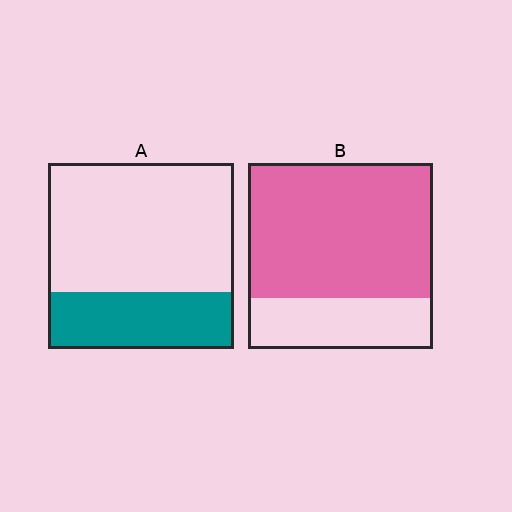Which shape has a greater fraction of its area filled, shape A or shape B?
Shape B.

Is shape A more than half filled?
No.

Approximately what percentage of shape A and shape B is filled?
A is approximately 30% and B is approximately 75%.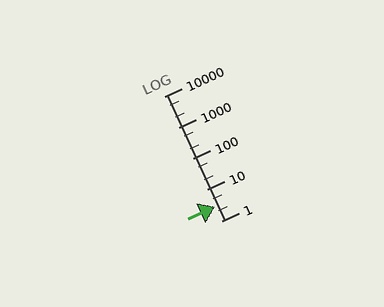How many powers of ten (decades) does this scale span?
The scale spans 4 decades, from 1 to 10000.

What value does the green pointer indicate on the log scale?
The pointer indicates approximately 2.9.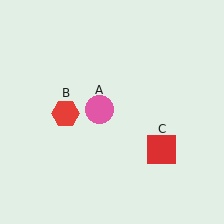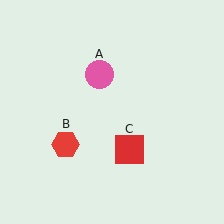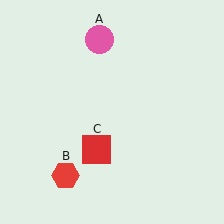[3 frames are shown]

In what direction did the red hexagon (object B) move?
The red hexagon (object B) moved down.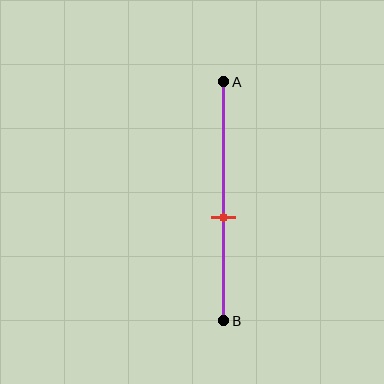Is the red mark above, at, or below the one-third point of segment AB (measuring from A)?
The red mark is below the one-third point of segment AB.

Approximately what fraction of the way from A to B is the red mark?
The red mark is approximately 55% of the way from A to B.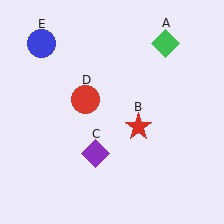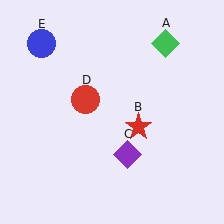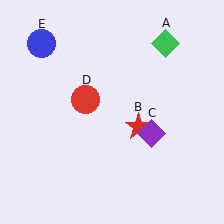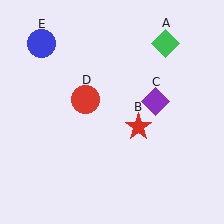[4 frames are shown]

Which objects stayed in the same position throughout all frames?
Green diamond (object A) and red star (object B) and red circle (object D) and blue circle (object E) remained stationary.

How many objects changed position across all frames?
1 object changed position: purple diamond (object C).